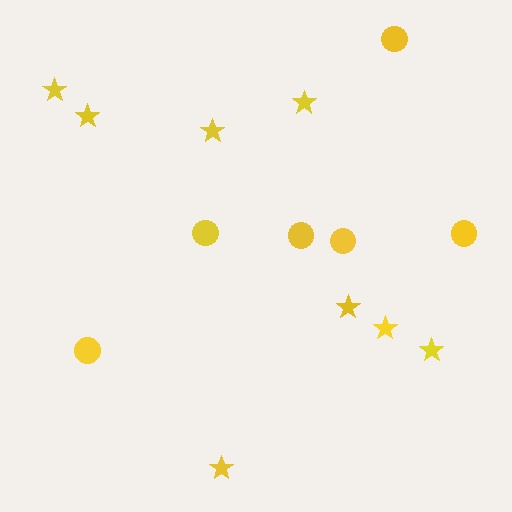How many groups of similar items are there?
There are 2 groups: one group of stars (8) and one group of circles (6).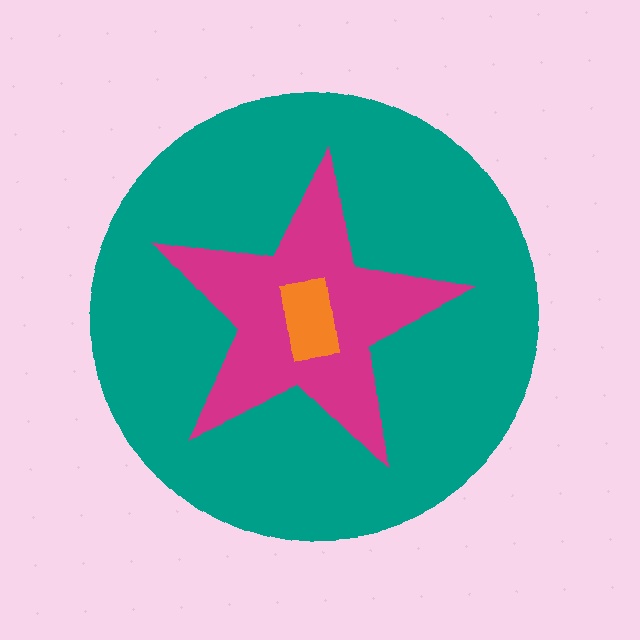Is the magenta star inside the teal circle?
Yes.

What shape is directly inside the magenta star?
The orange rectangle.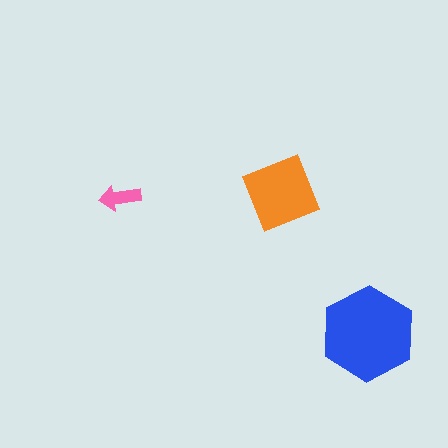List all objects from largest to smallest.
The blue hexagon, the orange diamond, the pink arrow.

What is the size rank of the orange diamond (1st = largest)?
2nd.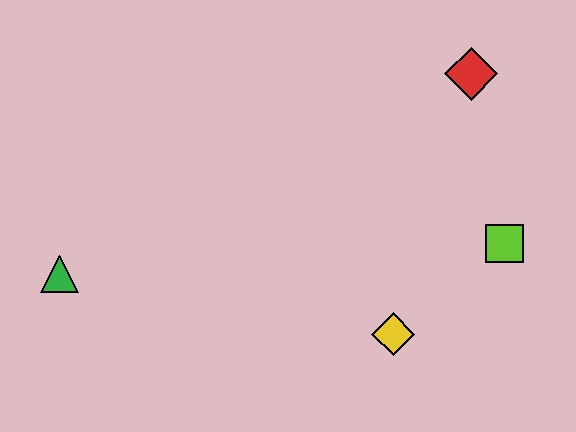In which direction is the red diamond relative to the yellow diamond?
The red diamond is above the yellow diamond.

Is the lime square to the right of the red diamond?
Yes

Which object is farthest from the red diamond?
The green triangle is farthest from the red diamond.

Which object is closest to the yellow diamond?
The lime square is closest to the yellow diamond.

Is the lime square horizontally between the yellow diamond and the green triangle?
No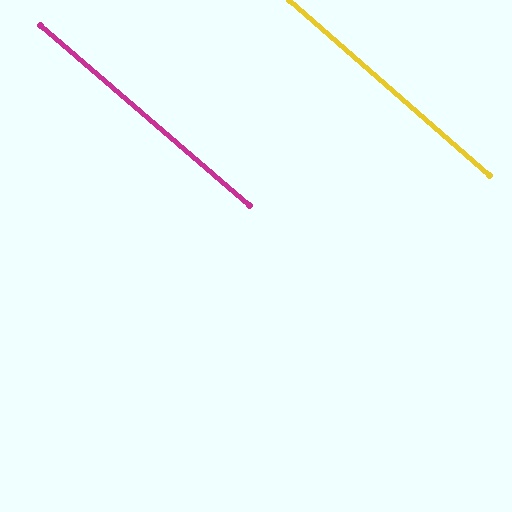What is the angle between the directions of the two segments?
Approximately 0 degrees.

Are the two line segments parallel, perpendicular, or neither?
Parallel — their directions differ by only 0.4°.